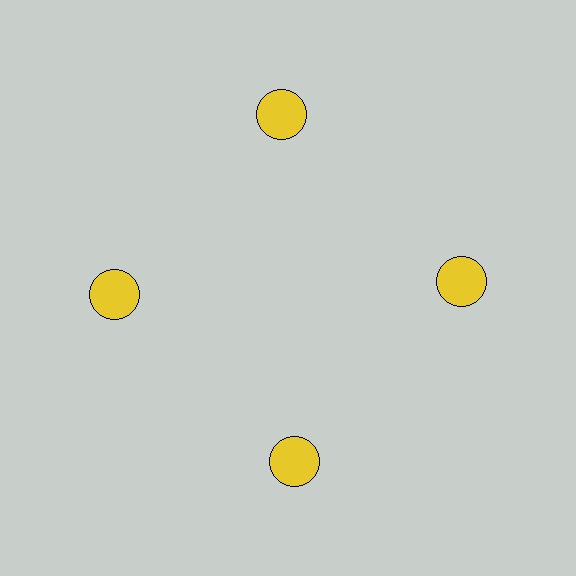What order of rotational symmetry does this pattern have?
This pattern has 4-fold rotational symmetry.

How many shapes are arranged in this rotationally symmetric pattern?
There are 4 shapes, arranged in 4 groups of 1.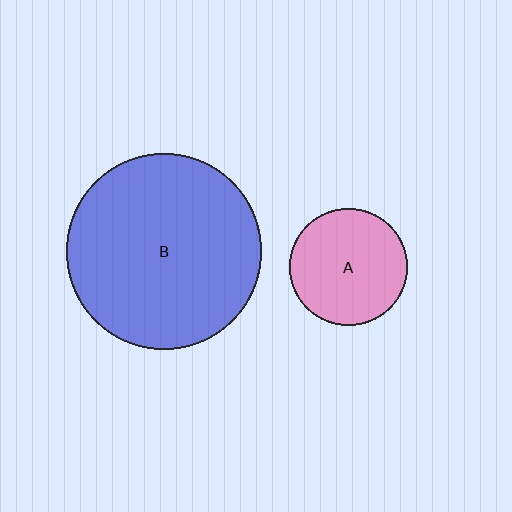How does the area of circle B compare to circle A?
Approximately 2.8 times.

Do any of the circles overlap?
No, none of the circles overlap.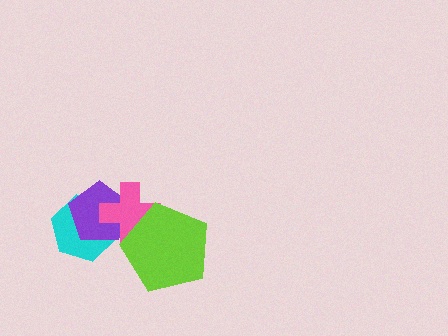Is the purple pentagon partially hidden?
Yes, it is partially covered by another shape.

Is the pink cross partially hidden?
Yes, it is partially covered by another shape.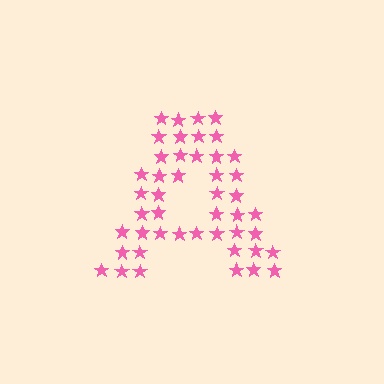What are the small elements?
The small elements are stars.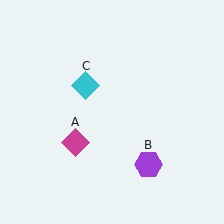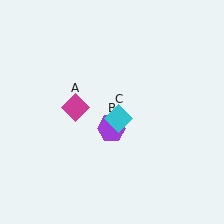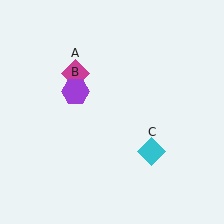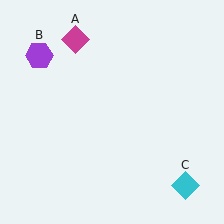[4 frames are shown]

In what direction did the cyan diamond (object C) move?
The cyan diamond (object C) moved down and to the right.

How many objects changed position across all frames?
3 objects changed position: magenta diamond (object A), purple hexagon (object B), cyan diamond (object C).